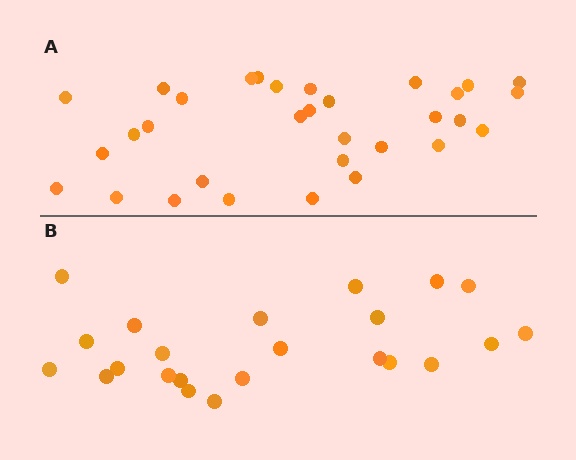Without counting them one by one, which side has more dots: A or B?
Region A (the top region) has more dots.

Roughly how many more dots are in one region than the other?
Region A has roughly 8 or so more dots than region B.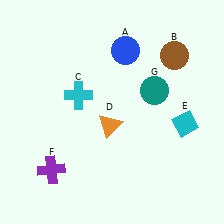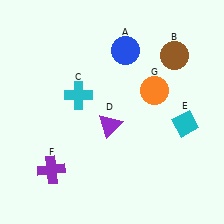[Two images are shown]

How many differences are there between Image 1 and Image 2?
There are 2 differences between the two images.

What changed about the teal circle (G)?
In Image 1, G is teal. In Image 2, it changed to orange.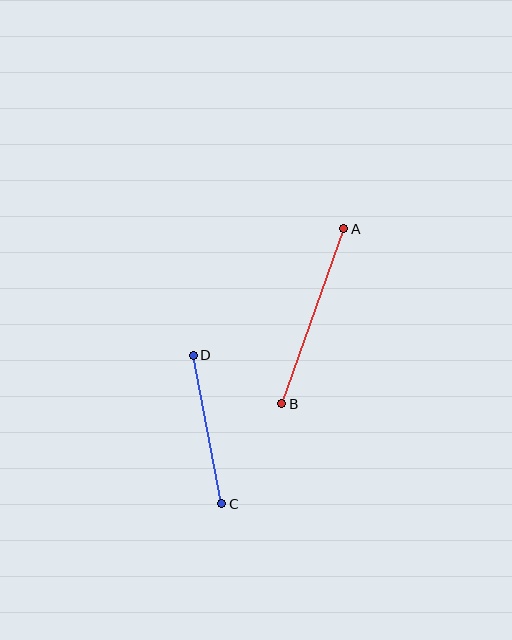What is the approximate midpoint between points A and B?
The midpoint is at approximately (313, 316) pixels.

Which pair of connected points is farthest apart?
Points A and B are farthest apart.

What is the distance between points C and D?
The distance is approximately 151 pixels.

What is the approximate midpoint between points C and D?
The midpoint is at approximately (207, 430) pixels.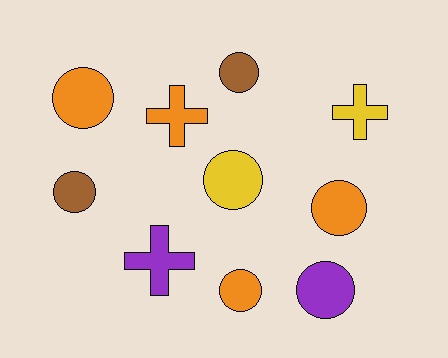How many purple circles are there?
There is 1 purple circle.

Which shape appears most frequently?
Circle, with 7 objects.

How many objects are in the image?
There are 10 objects.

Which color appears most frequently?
Orange, with 4 objects.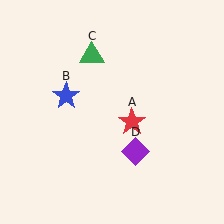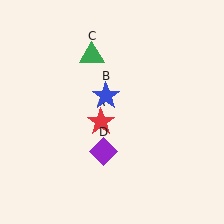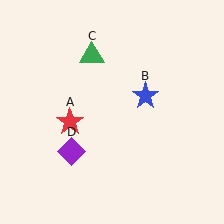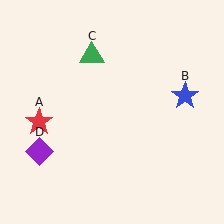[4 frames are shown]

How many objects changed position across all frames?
3 objects changed position: red star (object A), blue star (object B), purple diamond (object D).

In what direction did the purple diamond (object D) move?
The purple diamond (object D) moved left.